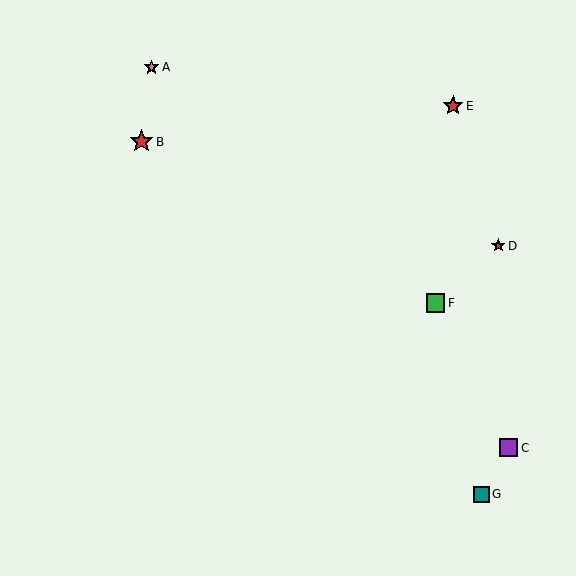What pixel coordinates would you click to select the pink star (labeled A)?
Click at (152, 67) to select the pink star A.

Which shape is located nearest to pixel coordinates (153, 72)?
The pink star (labeled A) at (152, 67) is nearest to that location.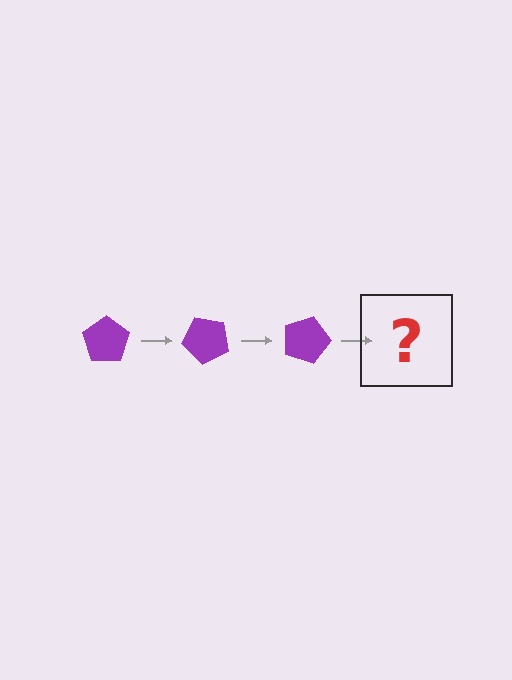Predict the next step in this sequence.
The next step is a purple pentagon rotated 135 degrees.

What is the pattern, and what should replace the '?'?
The pattern is that the pentagon rotates 45 degrees each step. The '?' should be a purple pentagon rotated 135 degrees.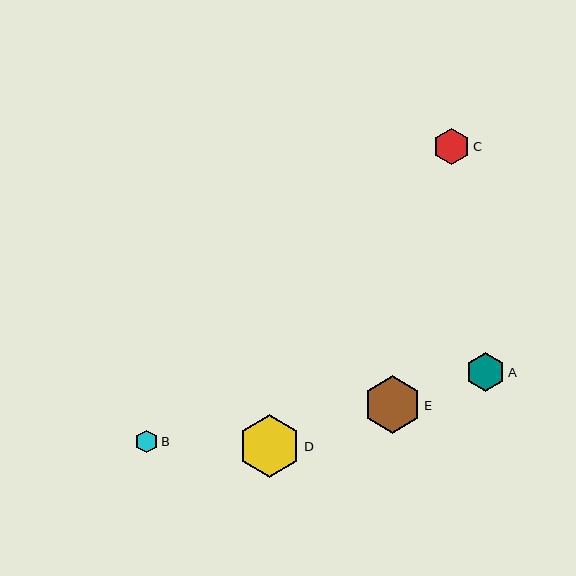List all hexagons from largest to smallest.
From largest to smallest: D, E, A, C, B.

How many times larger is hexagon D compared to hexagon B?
Hexagon D is approximately 2.8 times the size of hexagon B.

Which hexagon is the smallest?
Hexagon B is the smallest with a size of approximately 23 pixels.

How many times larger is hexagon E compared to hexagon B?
Hexagon E is approximately 2.5 times the size of hexagon B.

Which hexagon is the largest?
Hexagon D is the largest with a size of approximately 63 pixels.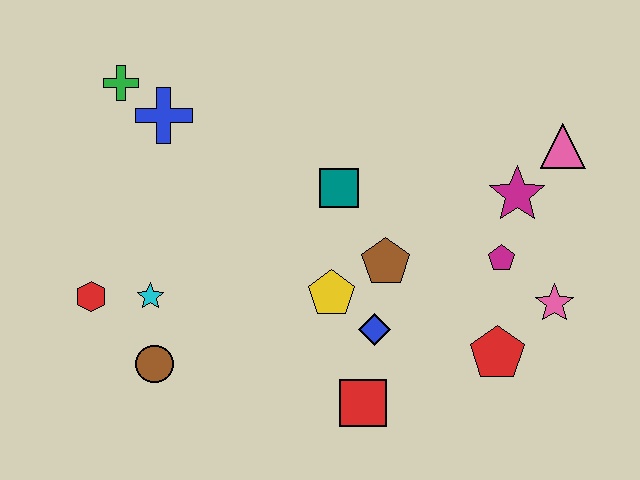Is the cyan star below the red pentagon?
No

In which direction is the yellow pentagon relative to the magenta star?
The yellow pentagon is to the left of the magenta star.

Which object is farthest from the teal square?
The red hexagon is farthest from the teal square.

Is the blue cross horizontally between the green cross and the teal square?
Yes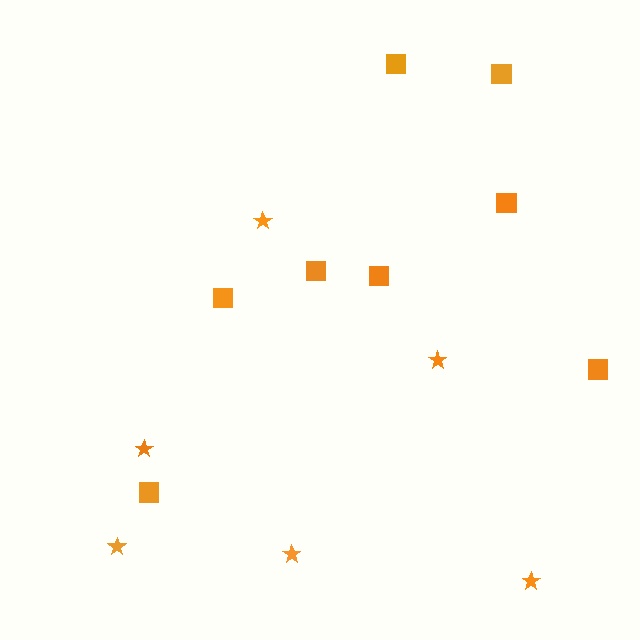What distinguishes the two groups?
There are 2 groups: one group of stars (6) and one group of squares (8).